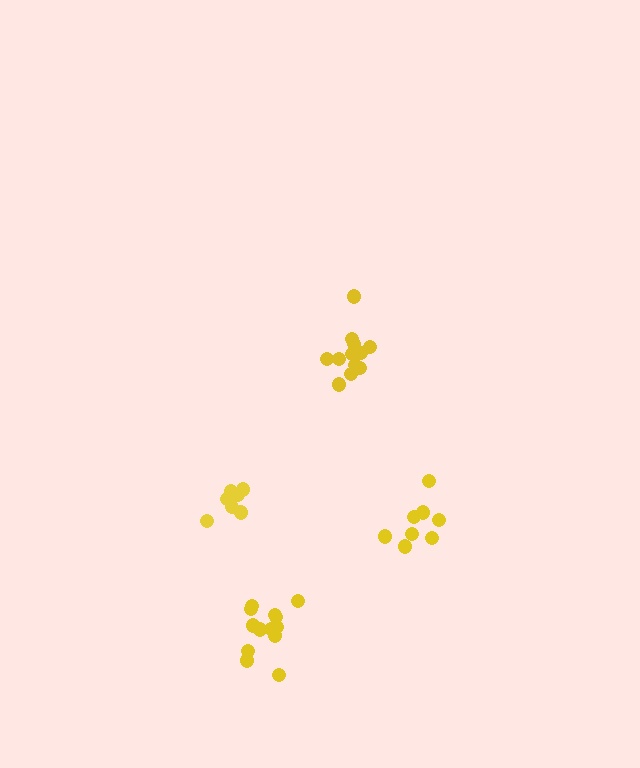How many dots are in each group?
Group 1: 7 dots, Group 2: 13 dots, Group 3: 8 dots, Group 4: 12 dots (40 total).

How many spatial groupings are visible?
There are 4 spatial groupings.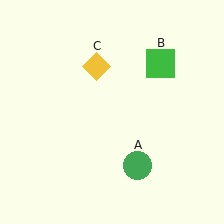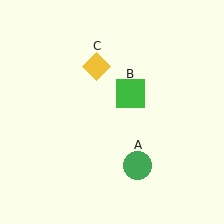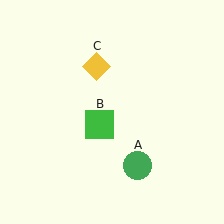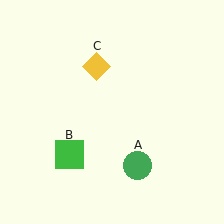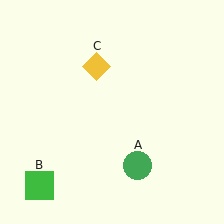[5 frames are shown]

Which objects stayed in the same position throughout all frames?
Green circle (object A) and yellow diamond (object C) remained stationary.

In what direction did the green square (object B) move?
The green square (object B) moved down and to the left.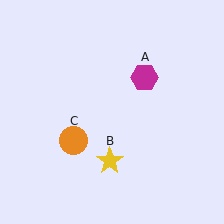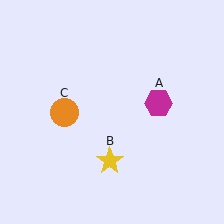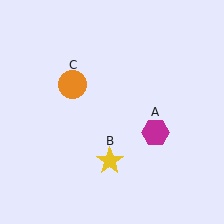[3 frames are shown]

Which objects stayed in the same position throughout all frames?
Yellow star (object B) remained stationary.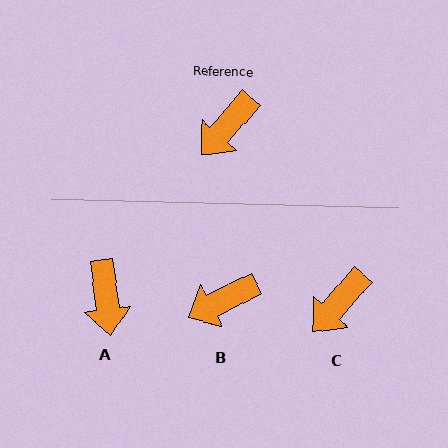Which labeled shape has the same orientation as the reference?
C.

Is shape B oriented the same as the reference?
No, it is off by about 21 degrees.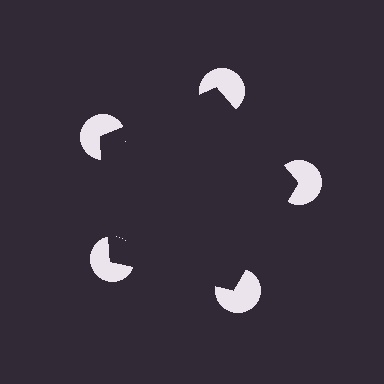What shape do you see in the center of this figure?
An illusory pentagon — its edges are inferred from the aligned wedge cuts in the pac-man discs, not physically drawn.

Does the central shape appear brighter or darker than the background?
It typically appears slightly darker than the background, even though no actual brightness change is drawn.